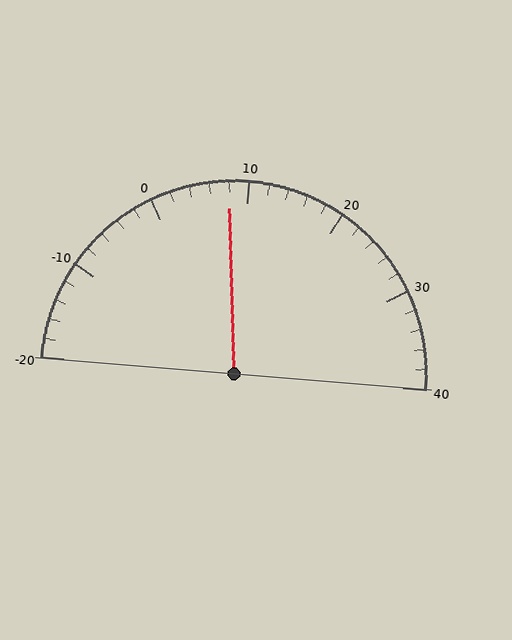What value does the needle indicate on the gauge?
The needle indicates approximately 8.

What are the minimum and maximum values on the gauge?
The gauge ranges from -20 to 40.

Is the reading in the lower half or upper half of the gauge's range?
The reading is in the lower half of the range (-20 to 40).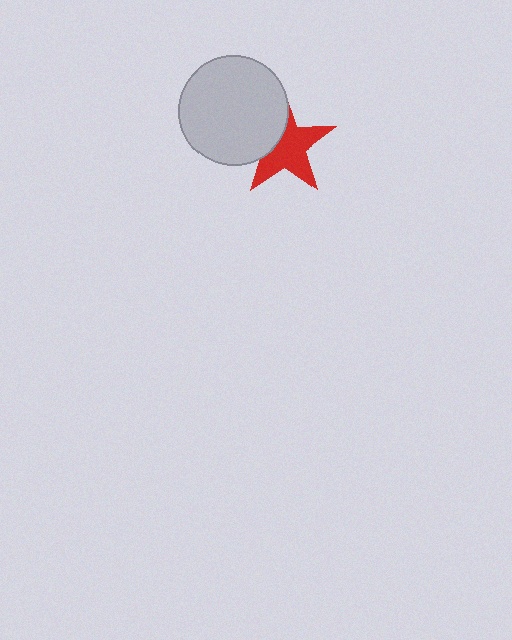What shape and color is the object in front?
The object in front is a light gray circle.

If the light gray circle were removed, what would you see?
You would see the complete red star.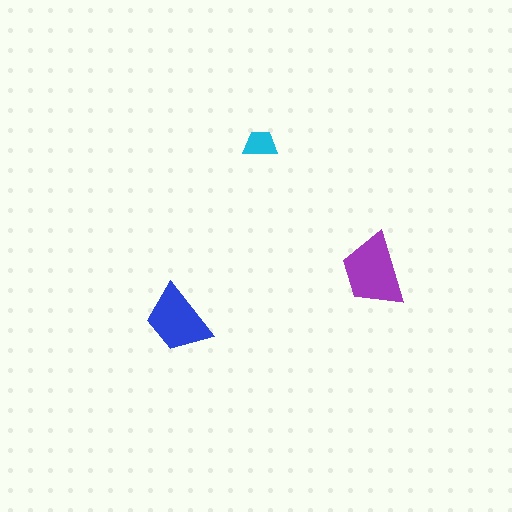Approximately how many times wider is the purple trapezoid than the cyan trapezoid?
About 2 times wider.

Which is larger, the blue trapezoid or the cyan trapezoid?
The blue one.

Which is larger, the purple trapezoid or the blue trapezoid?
The purple one.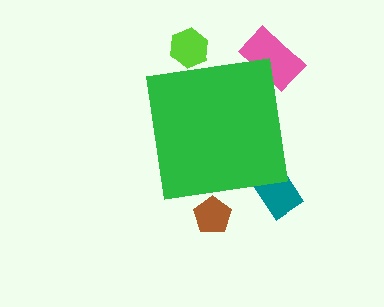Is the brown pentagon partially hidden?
Yes, the brown pentagon is partially hidden behind the green square.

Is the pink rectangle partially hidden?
Yes, the pink rectangle is partially hidden behind the green square.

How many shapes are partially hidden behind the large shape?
4 shapes are partially hidden.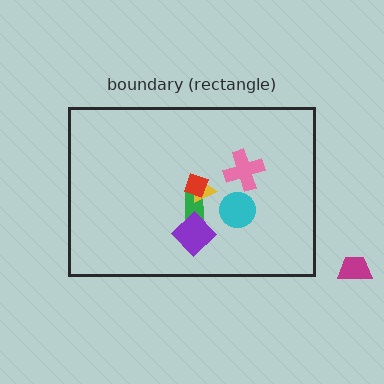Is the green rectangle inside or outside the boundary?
Inside.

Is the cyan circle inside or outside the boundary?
Inside.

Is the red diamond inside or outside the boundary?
Inside.